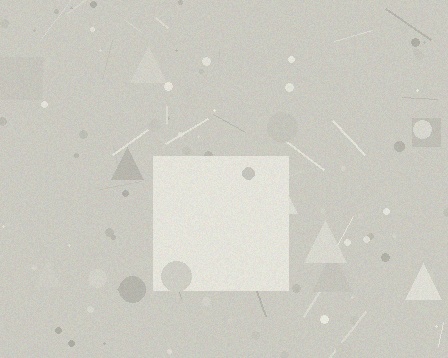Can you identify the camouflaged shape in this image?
The camouflaged shape is a square.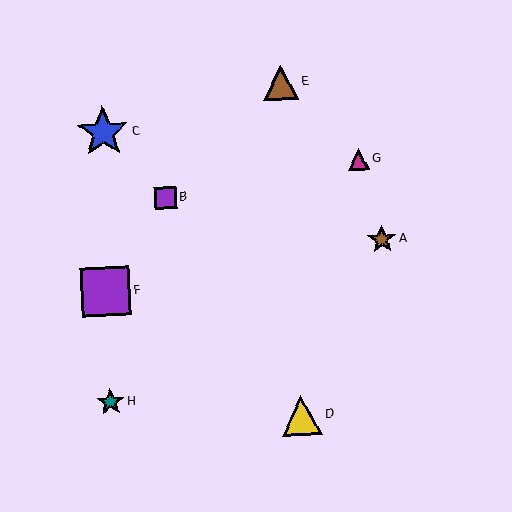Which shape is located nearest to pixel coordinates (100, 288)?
The purple square (labeled F) at (106, 291) is nearest to that location.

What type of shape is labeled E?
Shape E is a brown triangle.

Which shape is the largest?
The blue star (labeled C) is the largest.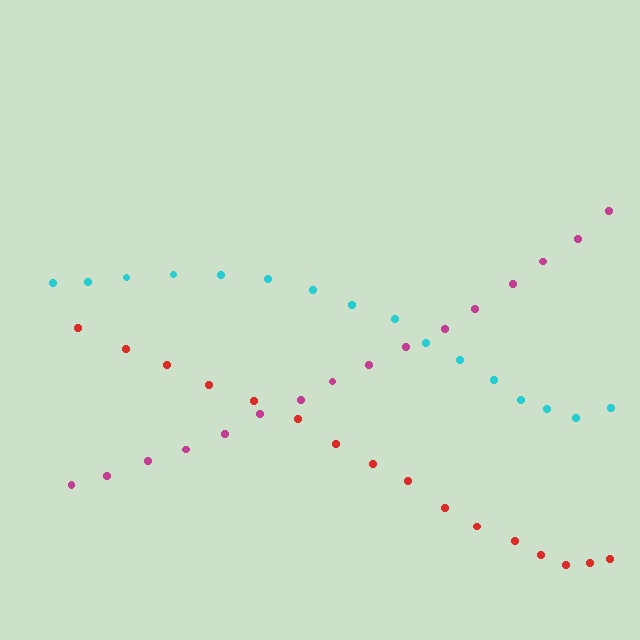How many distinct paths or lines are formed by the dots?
There are 3 distinct paths.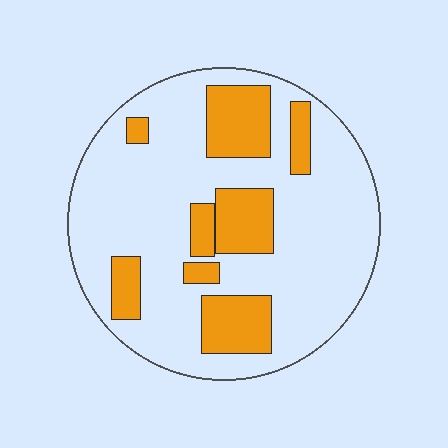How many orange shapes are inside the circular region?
8.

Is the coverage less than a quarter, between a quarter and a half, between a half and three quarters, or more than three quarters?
Less than a quarter.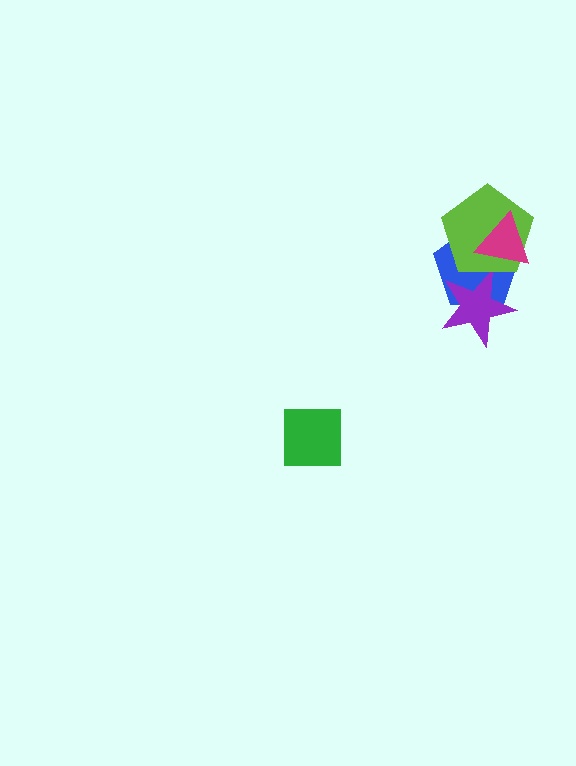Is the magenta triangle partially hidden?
No, no other shape covers it.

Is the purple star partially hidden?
Yes, it is partially covered by another shape.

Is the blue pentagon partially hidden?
Yes, it is partially covered by another shape.